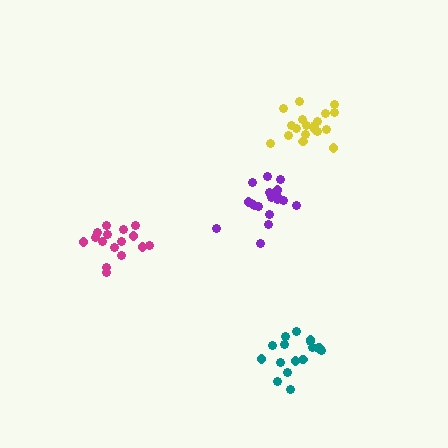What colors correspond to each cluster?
The clusters are colored: magenta, purple, yellow, teal.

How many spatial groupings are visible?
There are 4 spatial groupings.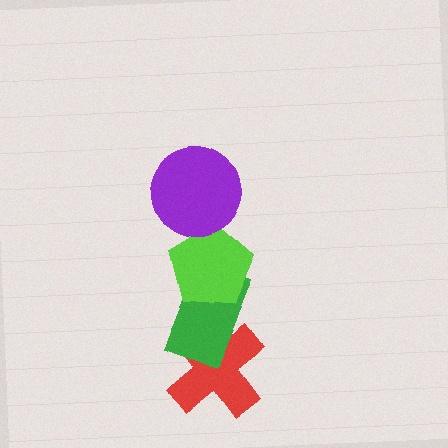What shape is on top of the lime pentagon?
The purple circle is on top of the lime pentagon.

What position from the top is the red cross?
The red cross is 4th from the top.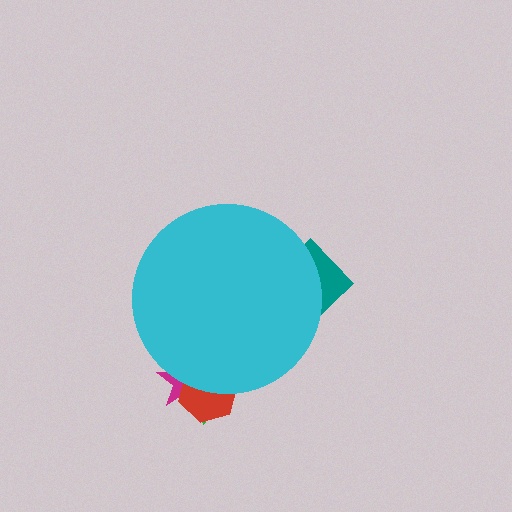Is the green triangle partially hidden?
Yes, the green triangle is partially hidden behind the cyan circle.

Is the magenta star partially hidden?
Yes, the magenta star is partially hidden behind the cyan circle.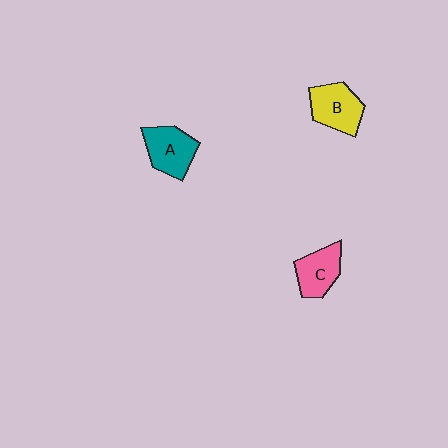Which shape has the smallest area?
Shape C (pink).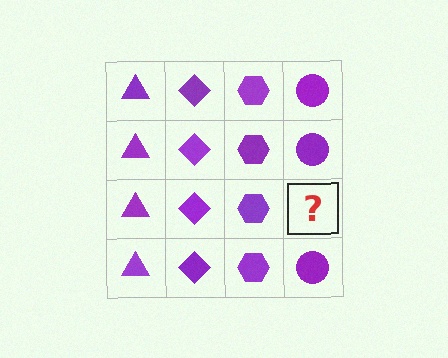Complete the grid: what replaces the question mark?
The question mark should be replaced with a purple circle.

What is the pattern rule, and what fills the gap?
The rule is that each column has a consistent shape. The gap should be filled with a purple circle.